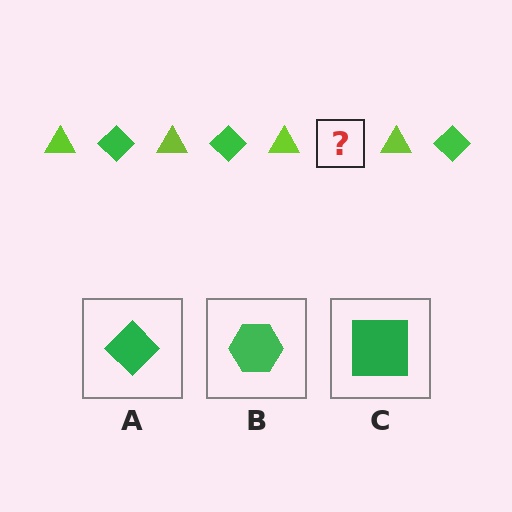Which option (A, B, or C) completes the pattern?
A.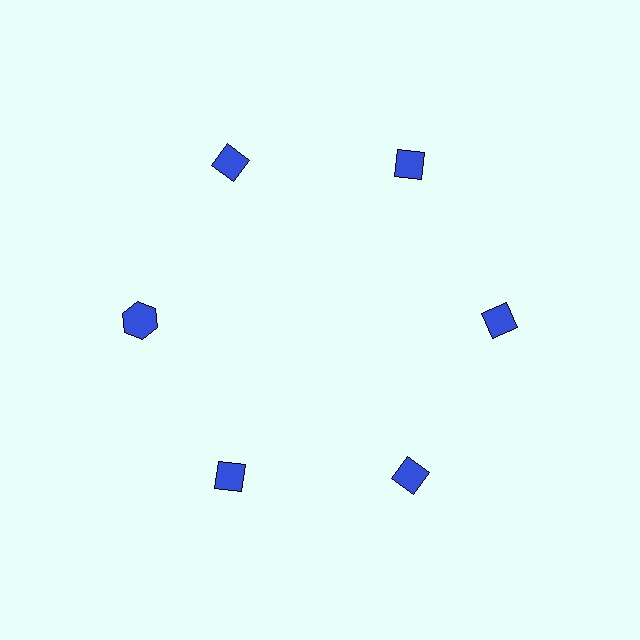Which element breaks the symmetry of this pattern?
The blue hexagon at roughly the 9 o'clock position breaks the symmetry. All other shapes are blue diamonds.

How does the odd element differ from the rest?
It has a different shape: hexagon instead of diamond.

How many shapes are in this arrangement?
There are 6 shapes arranged in a ring pattern.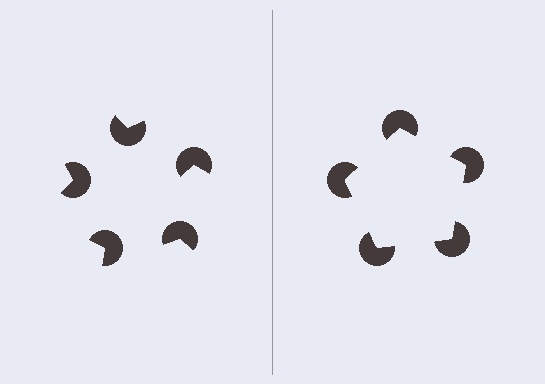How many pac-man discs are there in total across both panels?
10 — 5 on each side.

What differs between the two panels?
The pac-man discs are positioned identically on both sides; only the wedge orientations differ. On the right they align to a pentagon; on the left they are misaligned.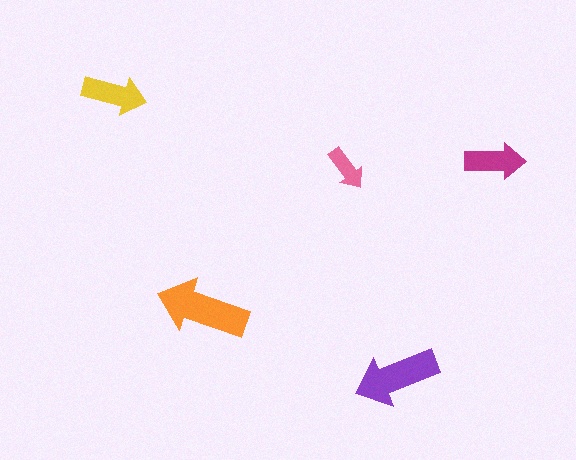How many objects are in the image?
There are 5 objects in the image.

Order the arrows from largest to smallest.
the orange one, the purple one, the yellow one, the magenta one, the pink one.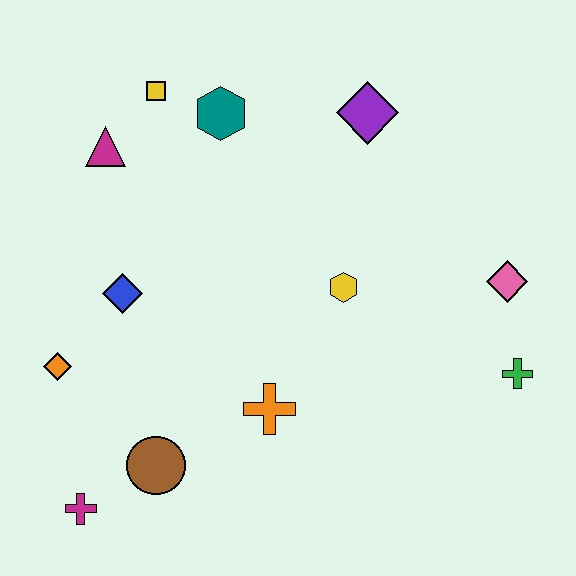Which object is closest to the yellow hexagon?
The orange cross is closest to the yellow hexagon.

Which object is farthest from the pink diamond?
The magenta cross is farthest from the pink diamond.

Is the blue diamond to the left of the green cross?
Yes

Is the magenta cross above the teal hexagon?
No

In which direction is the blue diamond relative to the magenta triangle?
The blue diamond is below the magenta triangle.